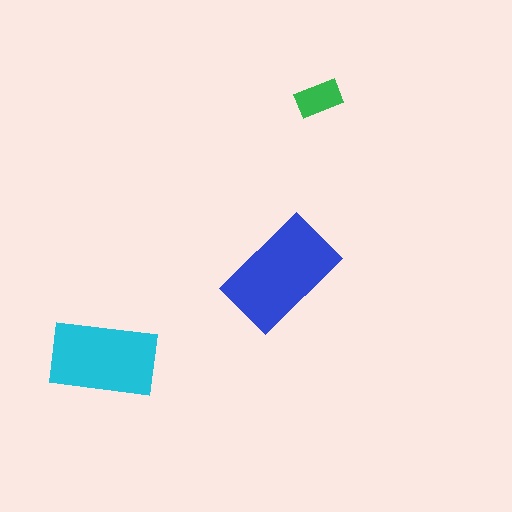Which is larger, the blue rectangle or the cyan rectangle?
The blue one.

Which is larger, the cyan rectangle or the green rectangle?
The cyan one.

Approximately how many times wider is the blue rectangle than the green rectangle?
About 2.5 times wider.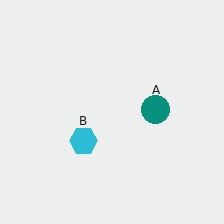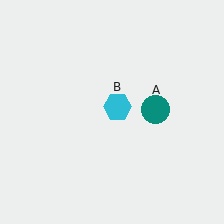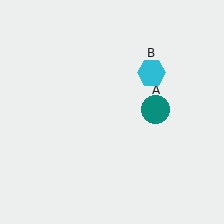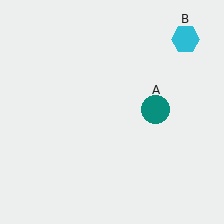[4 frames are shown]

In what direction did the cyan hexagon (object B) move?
The cyan hexagon (object B) moved up and to the right.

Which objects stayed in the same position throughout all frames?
Teal circle (object A) remained stationary.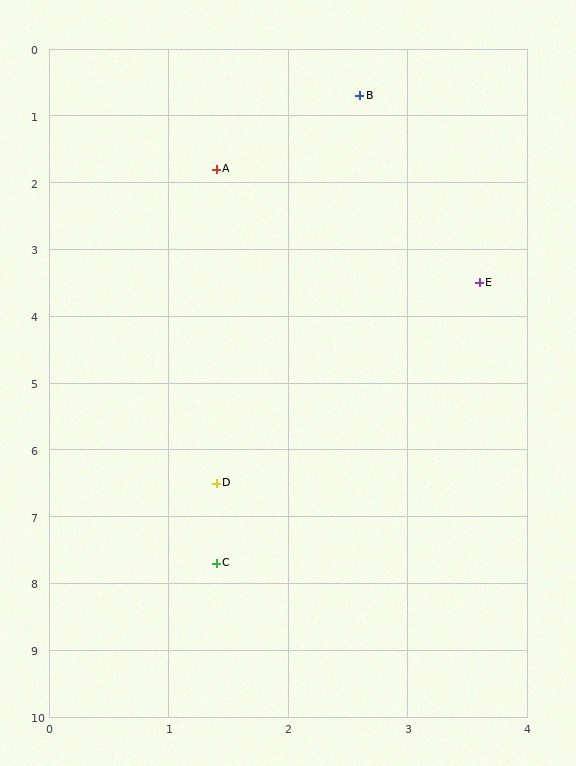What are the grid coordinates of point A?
Point A is at approximately (1.4, 1.8).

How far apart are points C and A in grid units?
Points C and A are about 5.9 grid units apart.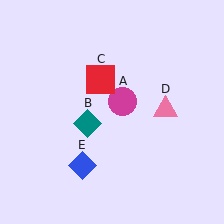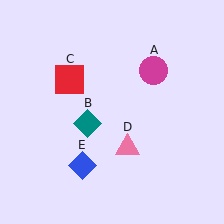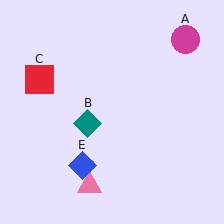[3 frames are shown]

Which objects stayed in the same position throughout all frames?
Teal diamond (object B) and blue diamond (object E) remained stationary.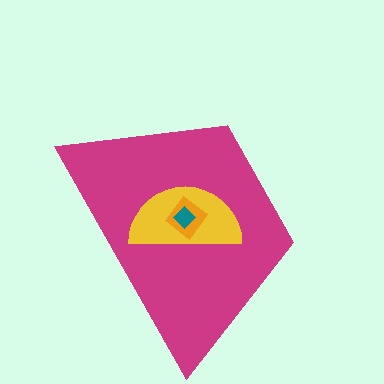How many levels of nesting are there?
4.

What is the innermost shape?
The teal diamond.